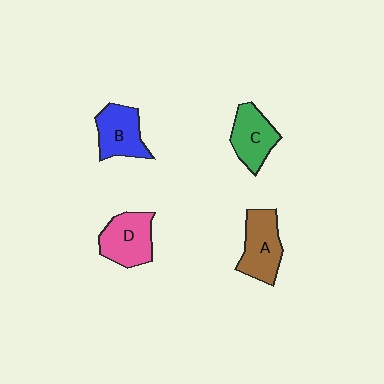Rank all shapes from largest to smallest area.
From largest to smallest: A (brown), D (pink), B (blue), C (green).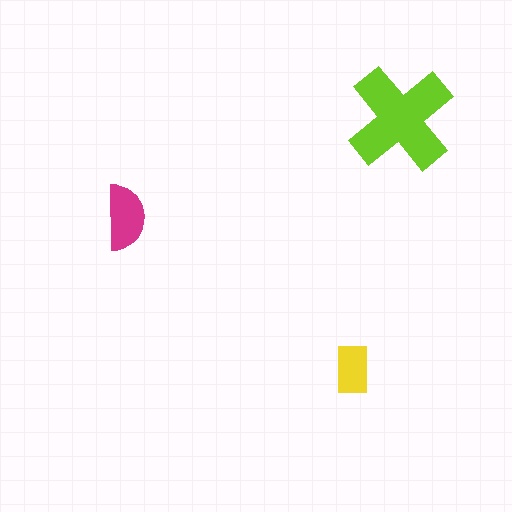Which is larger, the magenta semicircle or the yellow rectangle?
The magenta semicircle.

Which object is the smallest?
The yellow rectangle.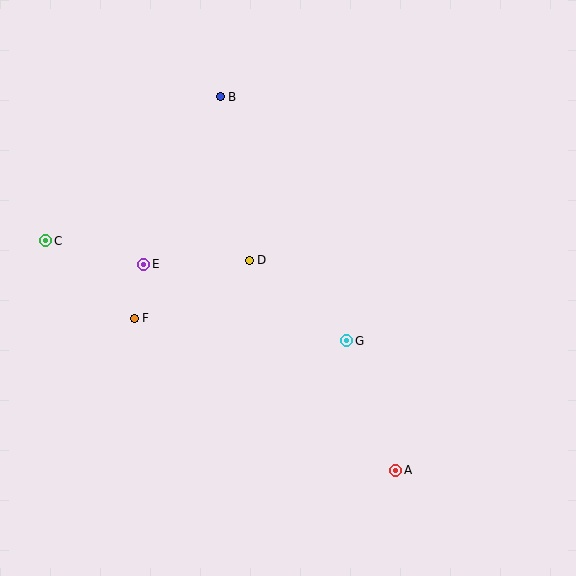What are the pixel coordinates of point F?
Point F is at (134, 318).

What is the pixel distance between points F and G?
The distance between F and G is 214 pixels.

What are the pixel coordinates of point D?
Point D is at (249, 260).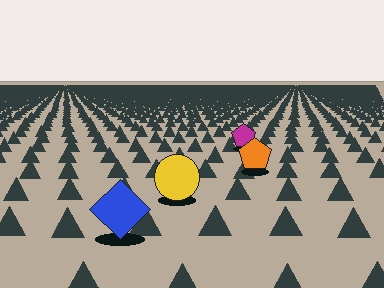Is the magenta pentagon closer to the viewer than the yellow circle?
No. The yellow circle is closer — you can tell from the texture gradient: the ground texture is coarser near it.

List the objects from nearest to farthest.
From nearest to farthest: the blue diamond, the yellow circle, the orange pentagon, the magenta pentagon.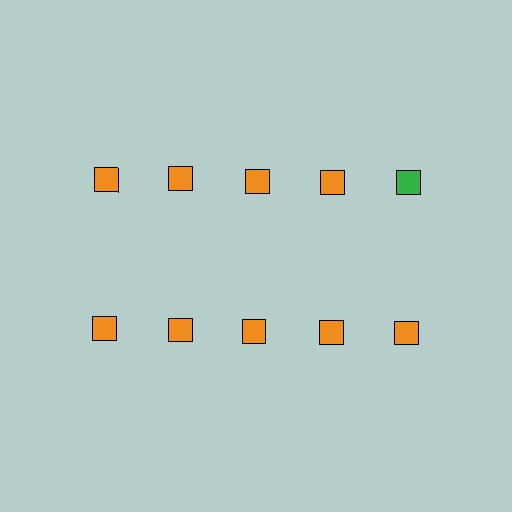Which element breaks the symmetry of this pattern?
The green square in the top row, rightmost column breaks the symmetry. All other shapes are orange squares.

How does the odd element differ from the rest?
It has a different color: green instead of orange.